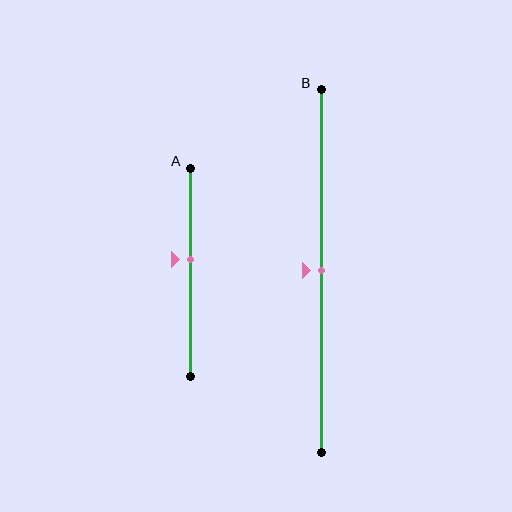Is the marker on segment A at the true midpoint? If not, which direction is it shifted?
No, the marker on segment A is shifted upward by about 7% of the segment length.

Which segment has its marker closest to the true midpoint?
Segment B has its marker closest to the true midpoint.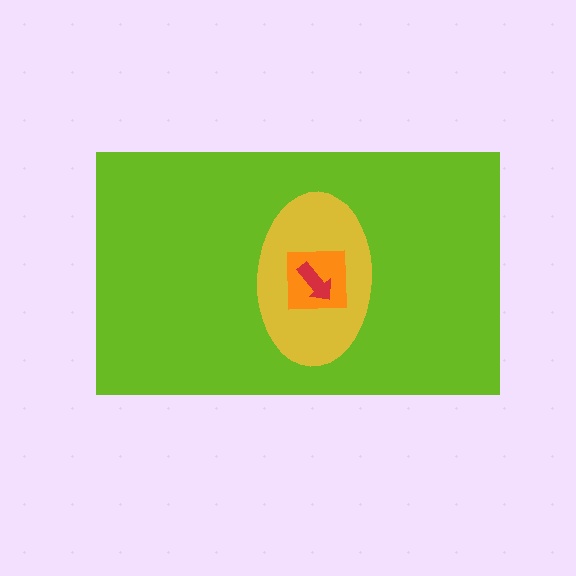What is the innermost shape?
The red arrow.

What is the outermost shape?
The lime rectangle.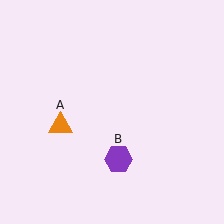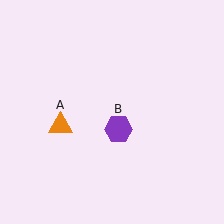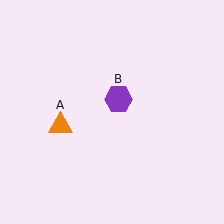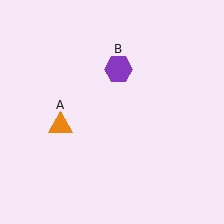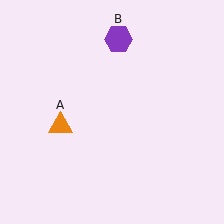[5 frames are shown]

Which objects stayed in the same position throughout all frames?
Orange triangle (object A) remained stationary.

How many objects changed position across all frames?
1 object changed position: purple hexagon (object B).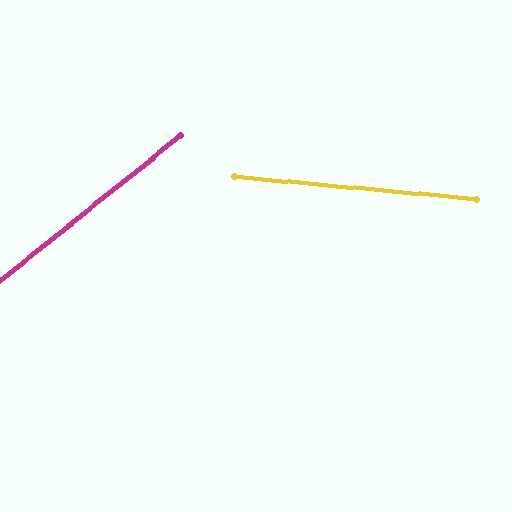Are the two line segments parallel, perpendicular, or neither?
Neither parallel nor perpendicular — they differ by about 44°.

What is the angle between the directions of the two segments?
Approximately 44 degrees.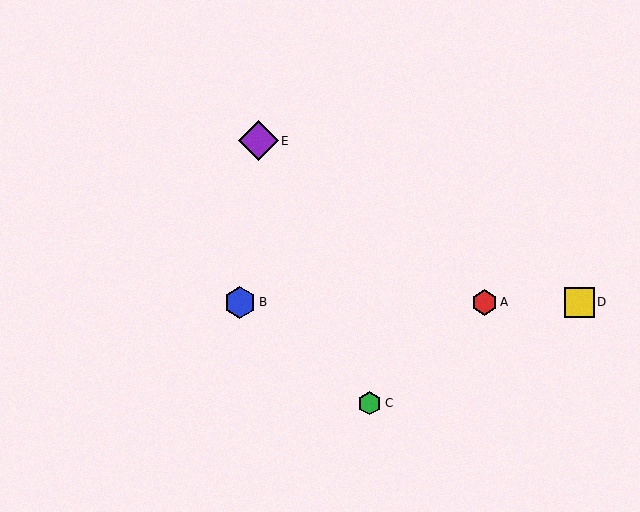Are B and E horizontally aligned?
No, B is at y≈303 and E is at y≈141.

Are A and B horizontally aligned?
Yes, both are at y≈303.